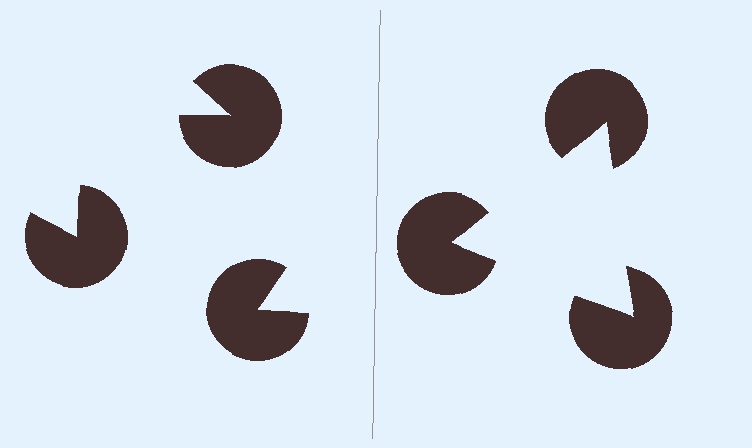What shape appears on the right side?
An illusory triangle.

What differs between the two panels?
The pac-man discs are positioned identically on both sides; only the wedge orientations differ. On the right they align to a triangle; on the left they are misaligned.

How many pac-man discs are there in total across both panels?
6 — 3 on each side.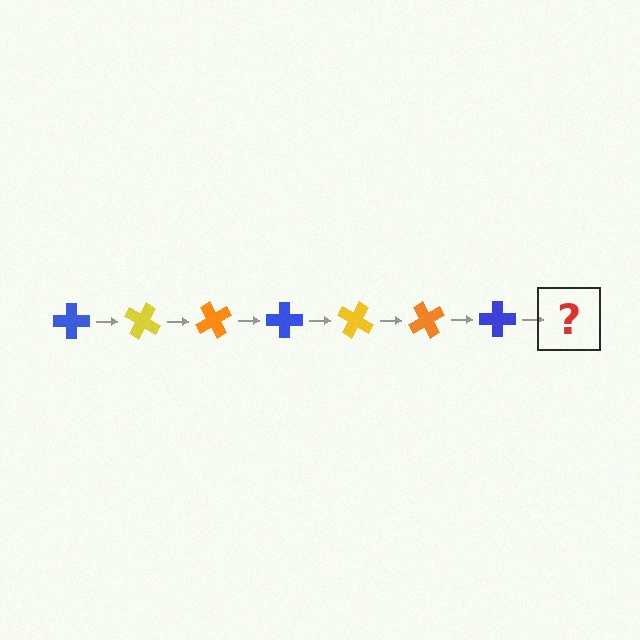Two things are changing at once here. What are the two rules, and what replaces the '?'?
The two rules are that it rotates 30 degrees each step and the color cycles through blue, yellow, and orange. The '?' should be a yellow cross, rotated 210 degrees from the start.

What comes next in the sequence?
The next element should be a yellow cross, rotated 210 degrees from the start.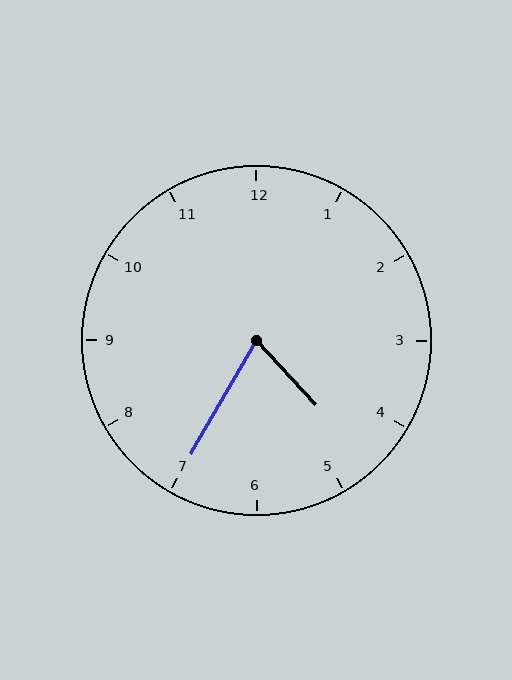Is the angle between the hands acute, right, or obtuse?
It is acute.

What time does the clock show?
4:35.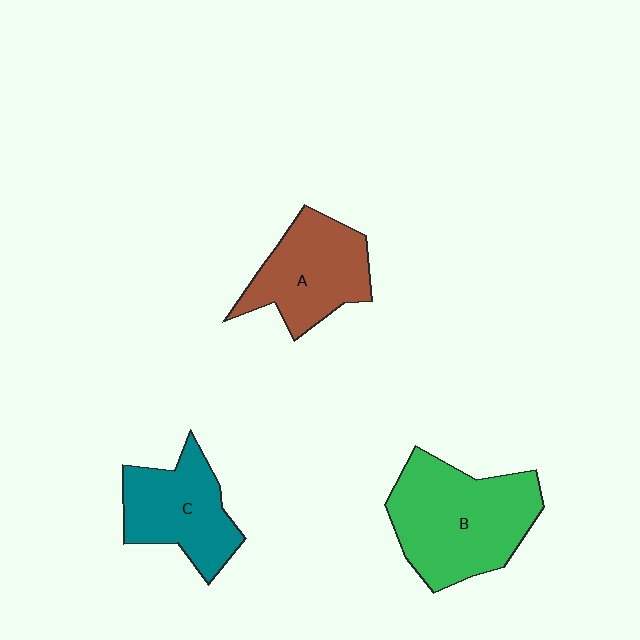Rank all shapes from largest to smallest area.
From largest to smallest: B (green), A (brown), C (teal).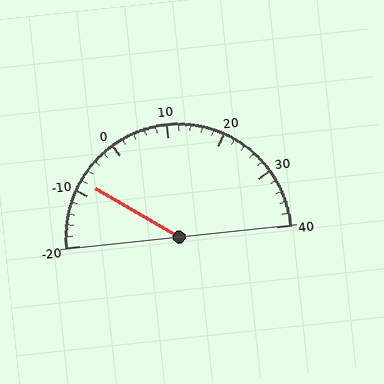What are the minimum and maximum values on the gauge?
The gauge ranges from -20 to 40.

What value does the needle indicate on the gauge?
The needle indicates approximately -8.